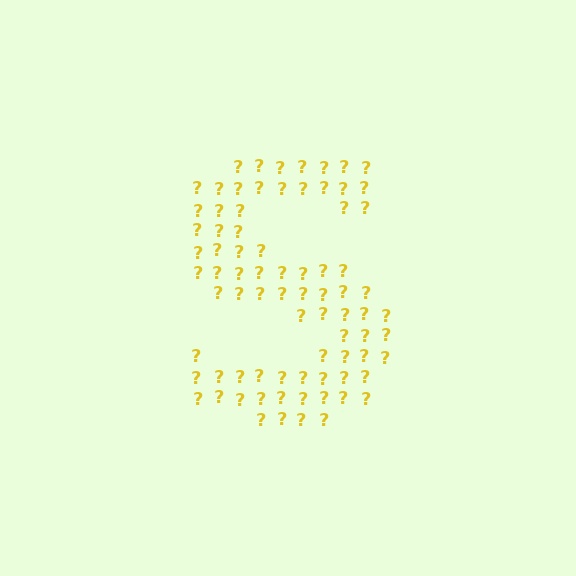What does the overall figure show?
The overall figure shows the letter S.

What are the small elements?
The small elements are question marks.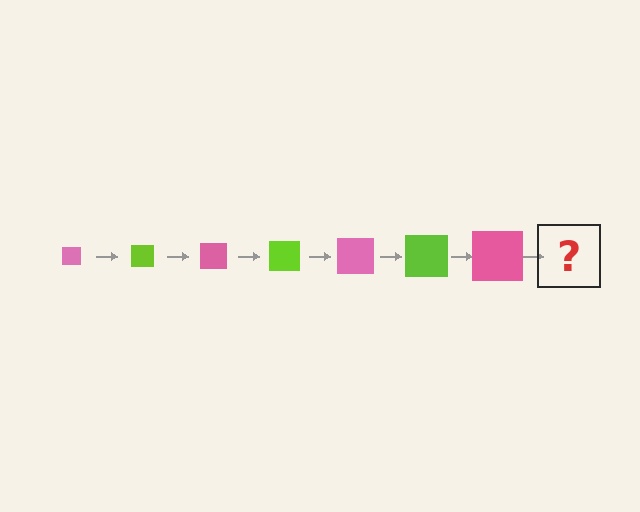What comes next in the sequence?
The next element should be a lime square, larger than the previous one.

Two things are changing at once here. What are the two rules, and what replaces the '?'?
The two rules are that the square grows larger each step and the color cycles through pink and lime. The '?' should be a lime square, larger than the previous one.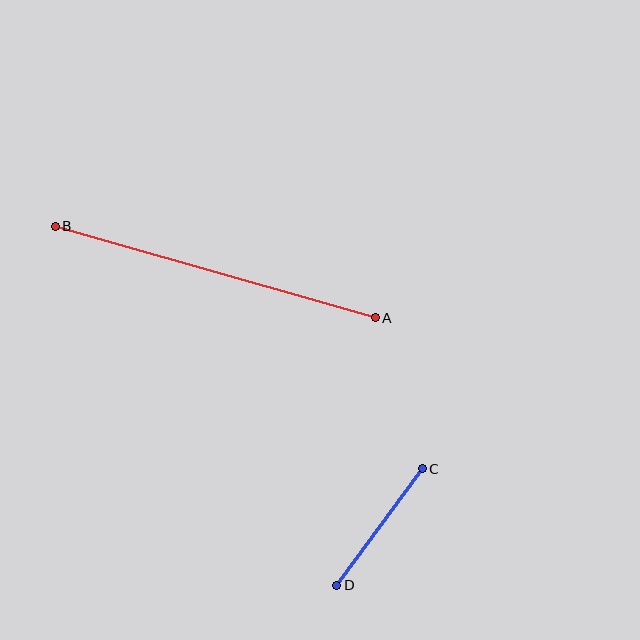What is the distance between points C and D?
The distance is approximately 144 pixels.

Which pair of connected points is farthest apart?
Points A and B are farthest apart.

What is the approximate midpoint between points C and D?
The midpoint is at approximately (379, 527) pixels.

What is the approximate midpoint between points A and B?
The midpoint is at approximately (215, 272) pixels.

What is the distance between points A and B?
The distance is approximately 333 pixels.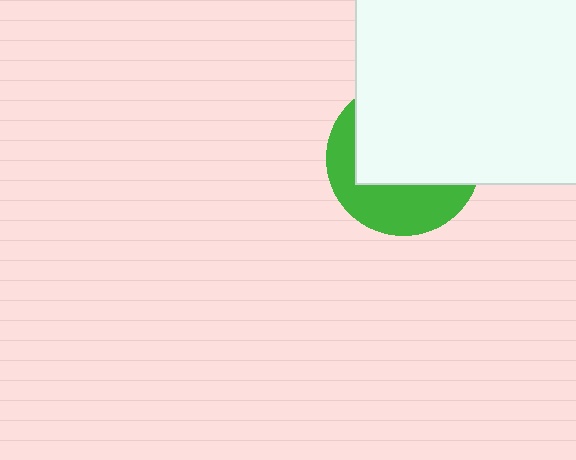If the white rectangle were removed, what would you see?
You would see the complete green circle.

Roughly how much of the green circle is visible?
A small part of it is visible (roughly 39%).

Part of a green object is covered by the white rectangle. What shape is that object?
It is a circle.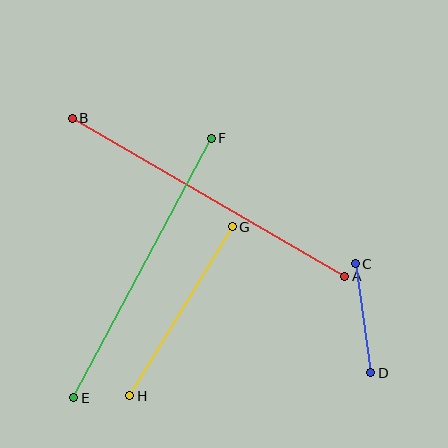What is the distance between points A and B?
The distance is approximately 314 pixels.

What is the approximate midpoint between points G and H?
The midpoint is at approximately (181, 311) pixels.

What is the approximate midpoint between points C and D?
The midpoint is at approximately (363, 318) pixels.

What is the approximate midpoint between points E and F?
The midpoint is at approximately (142, 268) pixels.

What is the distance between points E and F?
The distance is approximately 294 pixels.